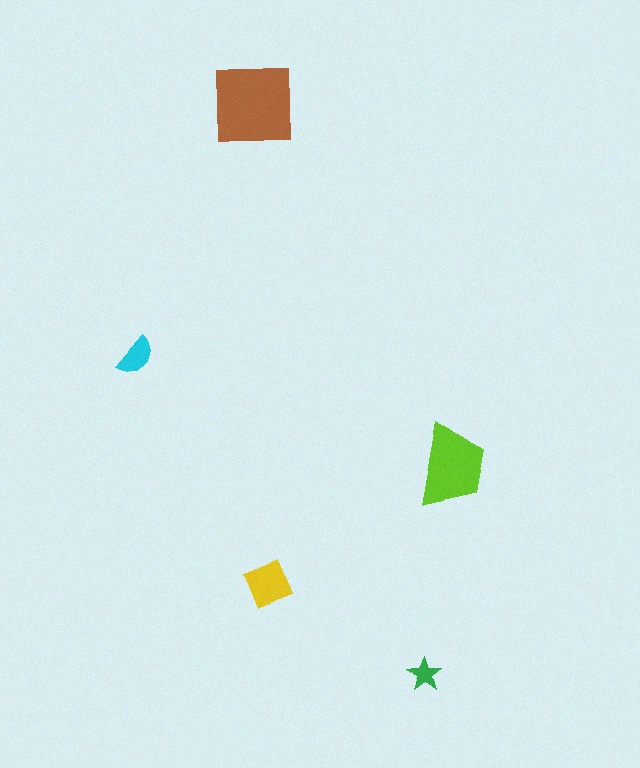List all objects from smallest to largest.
The green star, the cyan semicircle, the yellow diamond, the lime trapezoid, the brown square.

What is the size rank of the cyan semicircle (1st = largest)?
4th.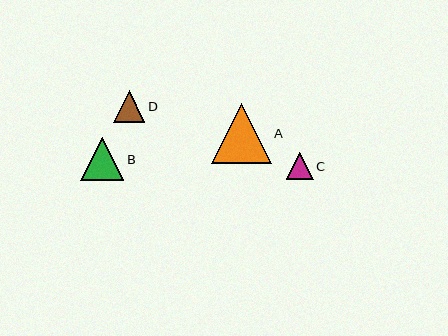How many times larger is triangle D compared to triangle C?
Triangle D is approximately 1.2 times the size of triangle C.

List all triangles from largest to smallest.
From largest to smallest: A, B, D, C.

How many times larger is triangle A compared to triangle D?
Triangle A is approximately 1.9 times the size of triangle D.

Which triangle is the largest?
Triangle A is the largest with a size of approximately 60 pixels.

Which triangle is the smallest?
Triangle C is the smallest with a size of approximately 27 pixels.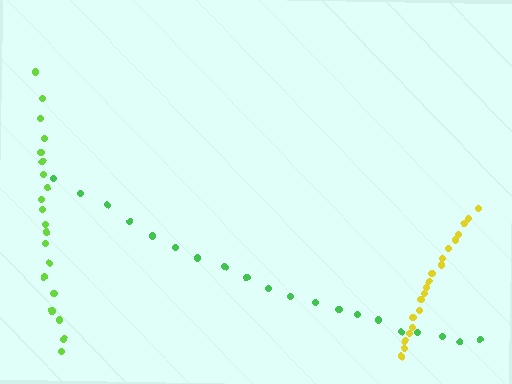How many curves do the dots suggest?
There are 3 distinct paths.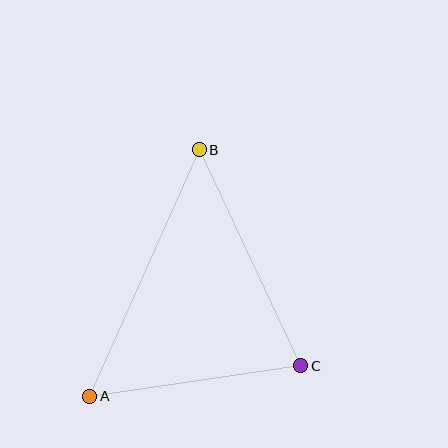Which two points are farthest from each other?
Points A and B are farthest from each other.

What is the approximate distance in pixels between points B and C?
The distance between B and C is approximately 239 pixels.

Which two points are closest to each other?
Points A and C are closest to each other.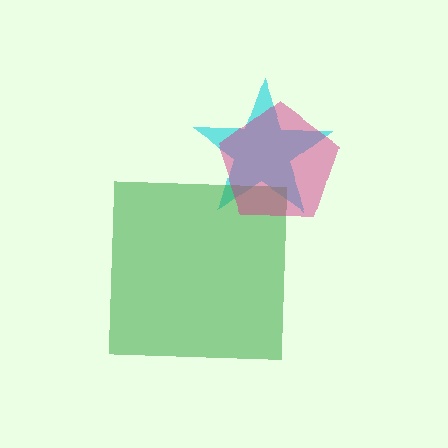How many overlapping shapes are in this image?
There are 3 overlapping shapes in the image.